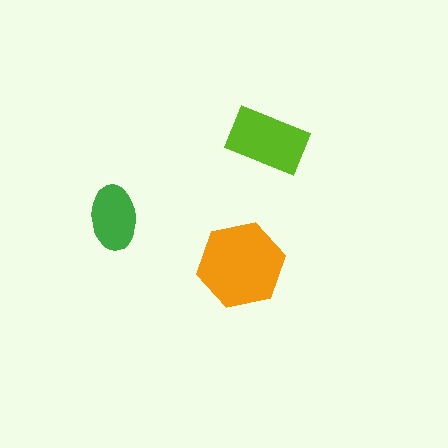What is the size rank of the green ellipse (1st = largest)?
3rd.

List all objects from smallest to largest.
The green ellipse, the lime rectangle, the orange hexagon.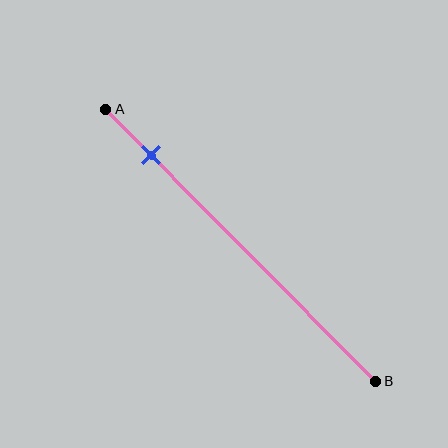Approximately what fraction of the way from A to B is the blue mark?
The blue mark is approximately 15% of the way from A to B.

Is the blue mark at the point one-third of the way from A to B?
No, the mark is at about 15% from A, not at the 33% one-third point.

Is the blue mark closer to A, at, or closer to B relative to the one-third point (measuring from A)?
The blue mark is closer to point A than the one-third point of segment AB.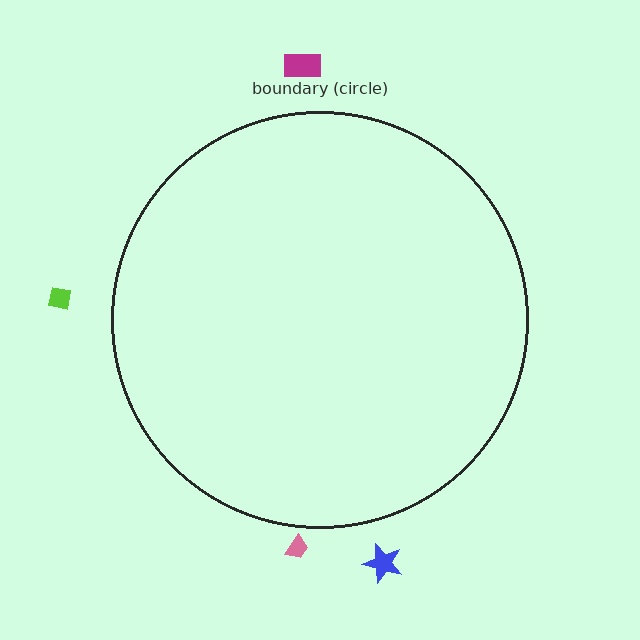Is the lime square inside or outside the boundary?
Outside.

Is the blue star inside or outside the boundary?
Outside.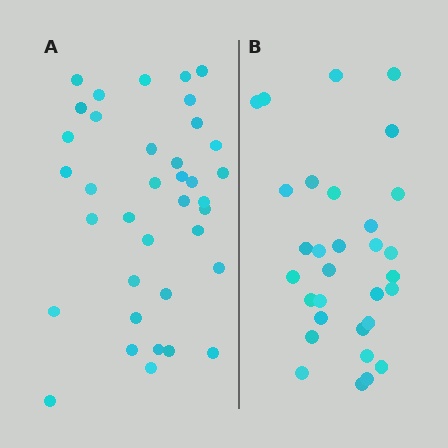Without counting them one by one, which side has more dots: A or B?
Region A (the left region) has more dots.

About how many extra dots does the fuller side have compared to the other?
Region A has about 6 more dots than region B.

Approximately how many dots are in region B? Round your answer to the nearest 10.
About 30 dots. (The exact count is 31, which rounds to 30.)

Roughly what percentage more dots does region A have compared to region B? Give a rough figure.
About 20% more.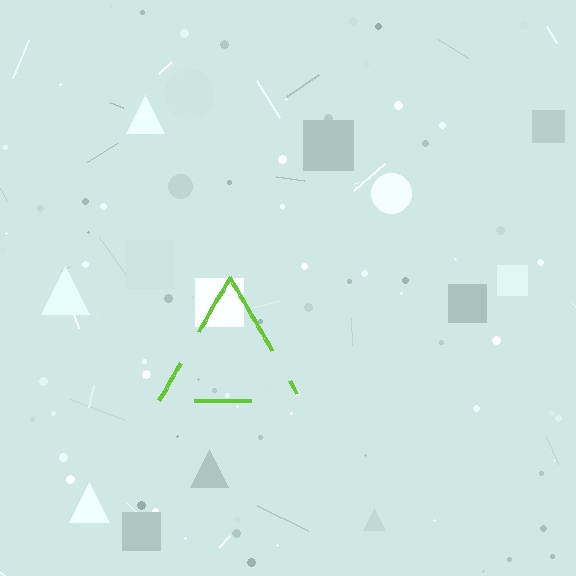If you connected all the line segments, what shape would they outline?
They would outline a triangle.